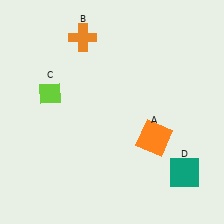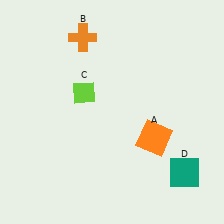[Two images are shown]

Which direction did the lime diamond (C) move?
The lime diamond (C) moved right.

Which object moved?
The lime diamond (C) moved right.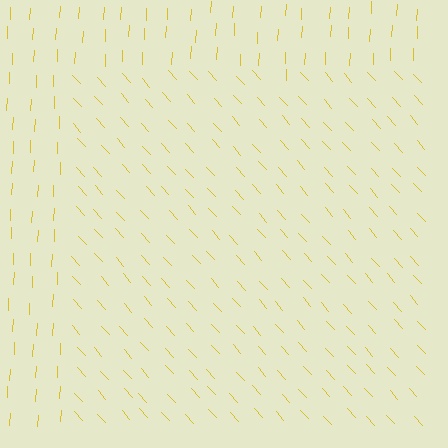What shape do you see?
I see a rectangle.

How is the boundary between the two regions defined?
The boundary is defined purely by a change in line orientation (approximately 45 degrees difference). All lines are the same color and thickness.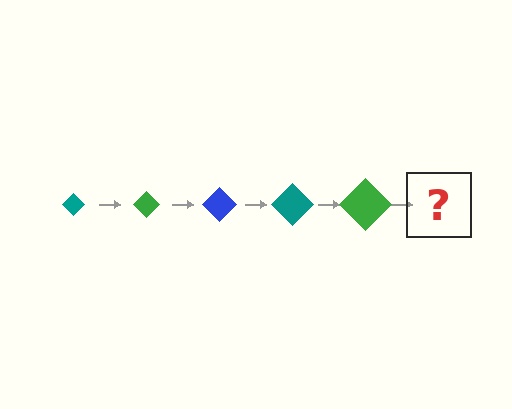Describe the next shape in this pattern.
It should be a blue diamond, larger than the previous one.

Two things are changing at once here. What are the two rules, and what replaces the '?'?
The two rules are that the diamond grows larger each step and the color cycles through teal, green, and blue. The '?' should be a blue diamond, larger than the previous one.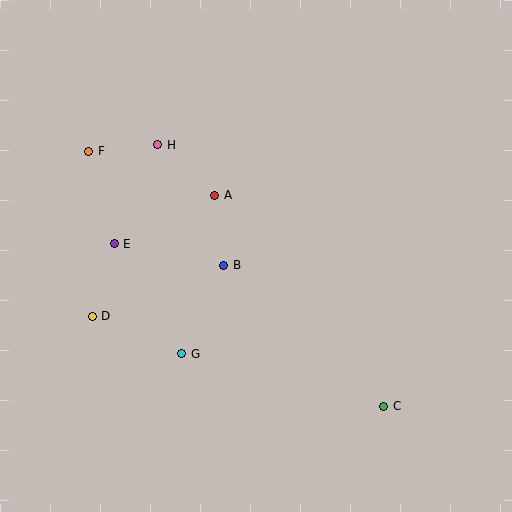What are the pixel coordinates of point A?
Point A is at (215, 195).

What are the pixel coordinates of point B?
Point B is at (224, 265).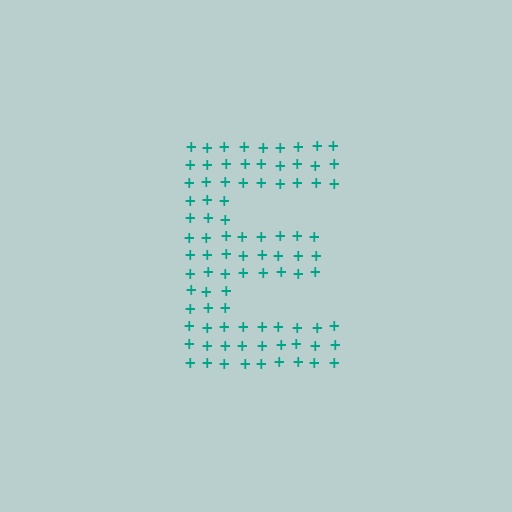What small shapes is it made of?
It is made of small plus signs.